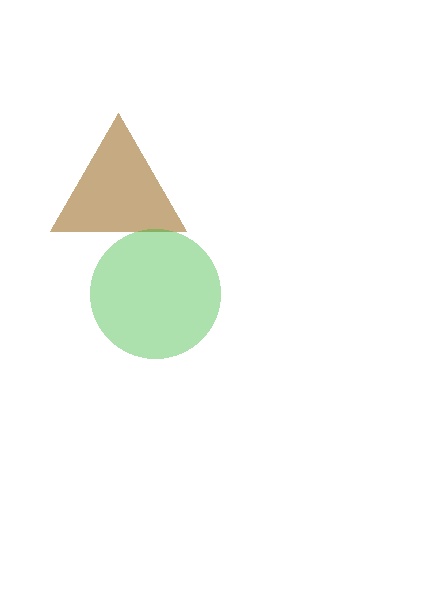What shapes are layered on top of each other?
The layered shapes are: a brown triangle, a green circle.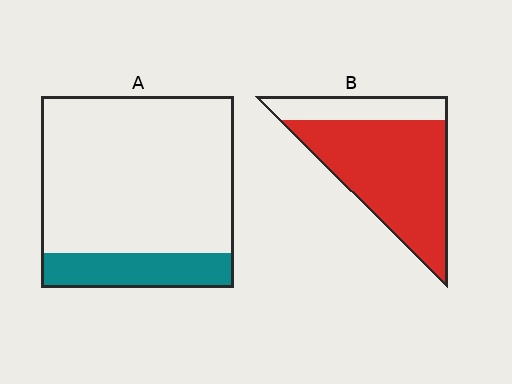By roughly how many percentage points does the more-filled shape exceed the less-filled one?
By roughly 60 percentage points (B over A).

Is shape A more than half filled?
No.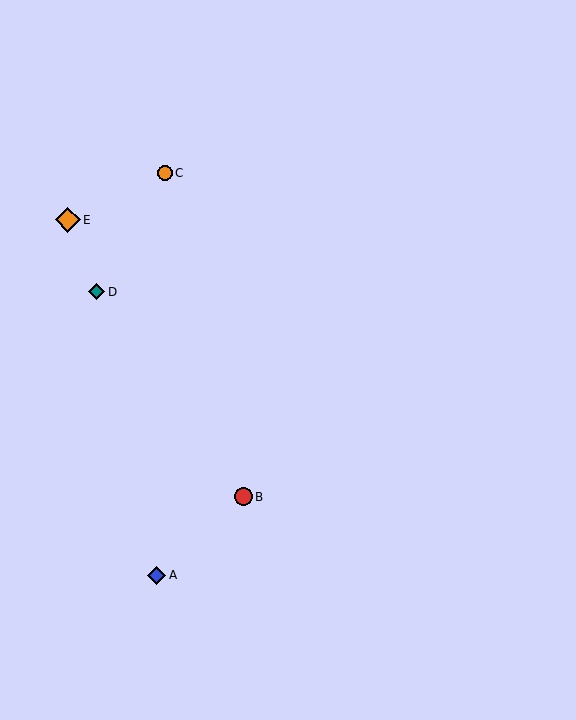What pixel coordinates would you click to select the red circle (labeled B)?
Click at (243, 497) to select the red circle B.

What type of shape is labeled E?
Shape E is an orange diamond.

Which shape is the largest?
The orange diamond (labeled E) is the largest.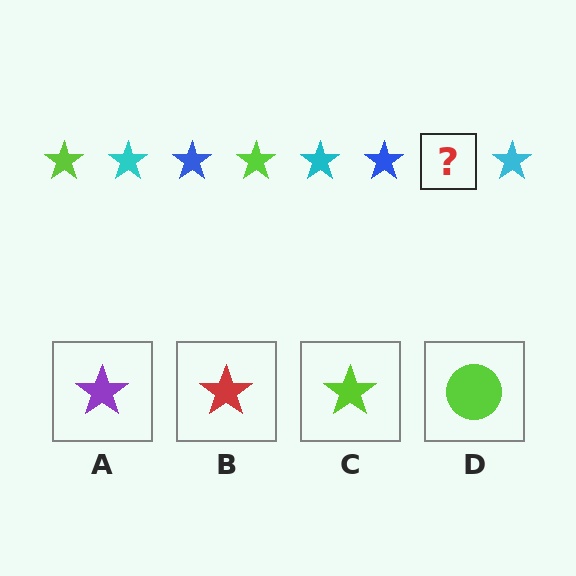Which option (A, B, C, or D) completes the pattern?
C.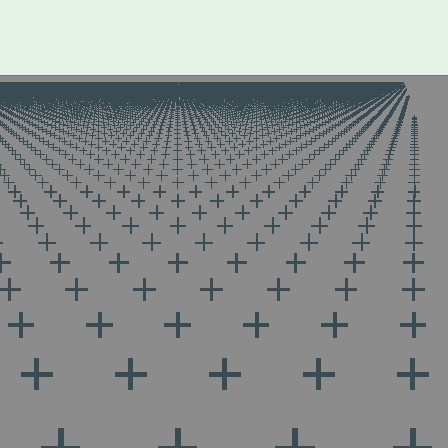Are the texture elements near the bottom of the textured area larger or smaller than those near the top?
Larger. Near the bottom, elements are closer to the viewer and appear at a bigger on-screen size.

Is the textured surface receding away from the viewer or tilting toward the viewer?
The surface is receding away from the viewer. Texture elements get smaller and denser toward the top.